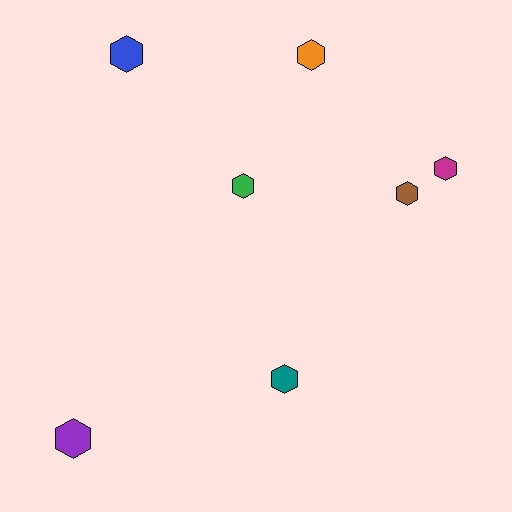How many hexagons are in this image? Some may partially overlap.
There are 7 hexagons.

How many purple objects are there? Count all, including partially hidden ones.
There is 1 purple object.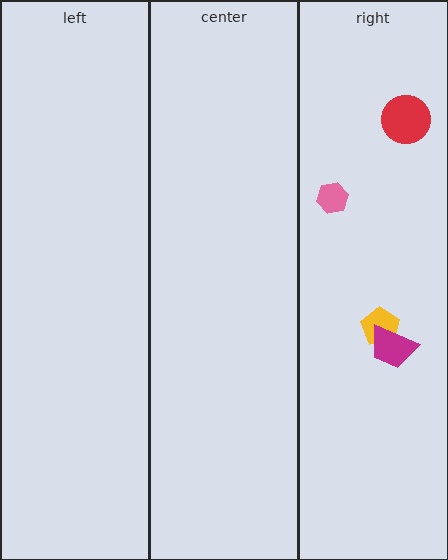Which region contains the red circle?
The right region.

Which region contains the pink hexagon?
The right region.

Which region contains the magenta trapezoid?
The right region.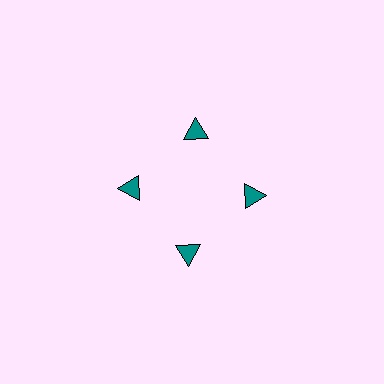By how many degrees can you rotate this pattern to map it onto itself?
The pattern maps onto itself every 90 degrees of rotation.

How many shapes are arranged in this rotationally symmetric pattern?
There are 4 shapes, arranged in 4 groups of 1.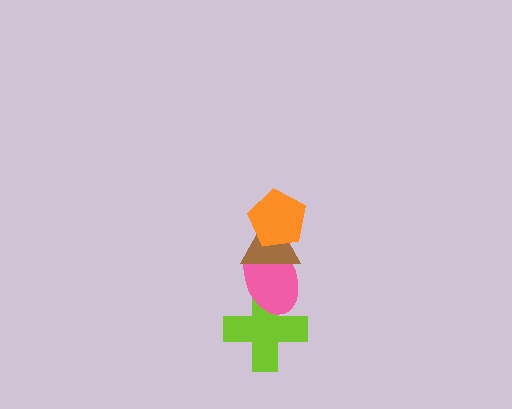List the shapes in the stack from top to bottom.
From top to bottom: the orange pentagon, the brown triangle, the pink ellipse, the lime cross.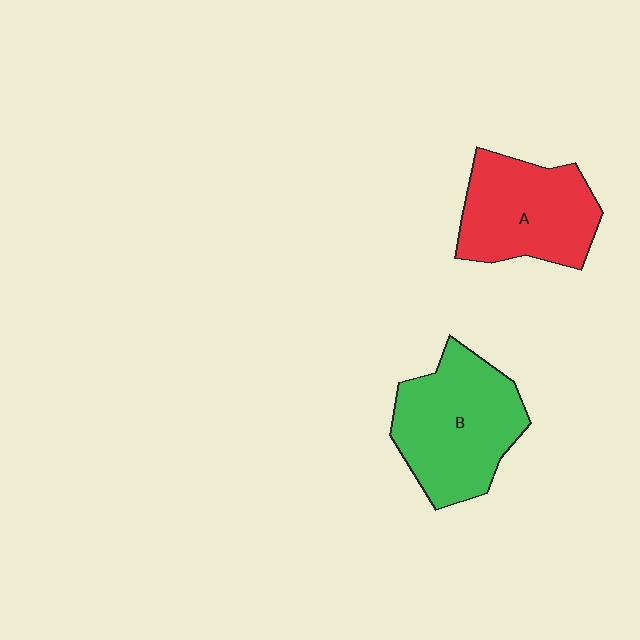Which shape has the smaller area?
Shape A (red).